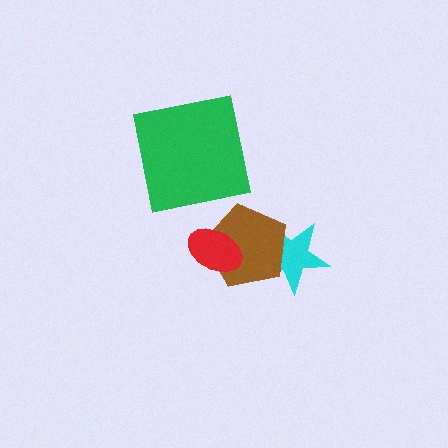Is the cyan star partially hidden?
Yes, it is partially covered by another shape.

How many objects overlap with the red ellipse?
1 object overlaps with the red ellipse.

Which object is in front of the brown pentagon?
The red ellipse is in front of the brown pentagon.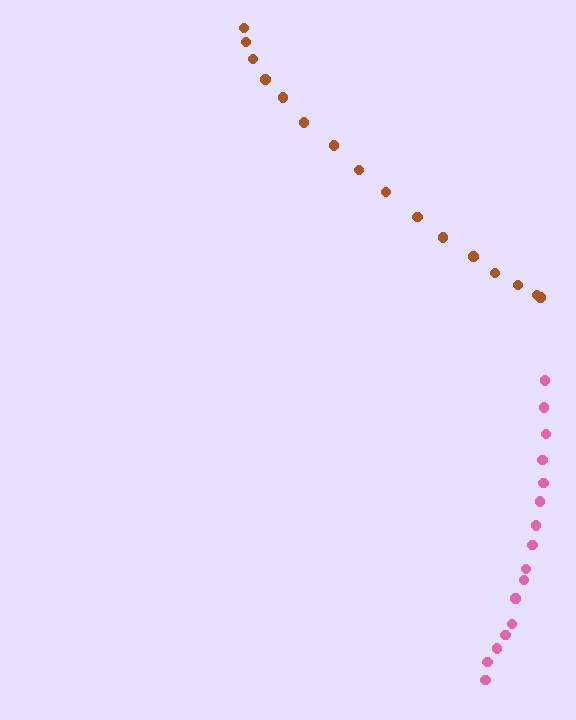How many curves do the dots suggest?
There are 2 distinct paths.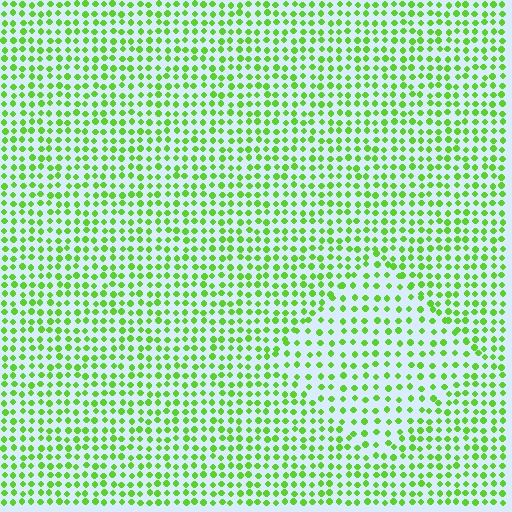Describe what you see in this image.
The image contains small lime elements arranged at two different densities. A diamond-shaped region is visible where the elements are less densely packed than the surrounding area.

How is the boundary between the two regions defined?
The boundary is defined by a change in element density (approximately 1.5x ratio). All elements are the same color, size, and shape.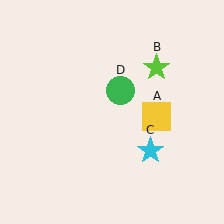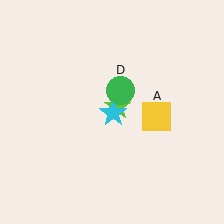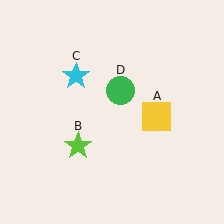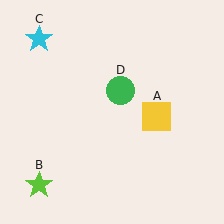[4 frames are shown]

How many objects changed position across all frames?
2 objects changed position: lime star (object B), cyan star (object C).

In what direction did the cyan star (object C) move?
The cyan star (object C) moved up and to the left.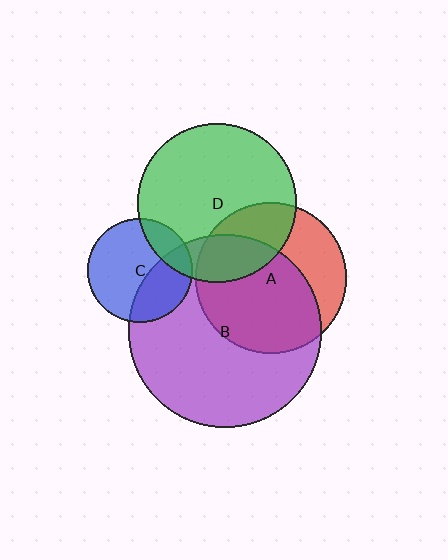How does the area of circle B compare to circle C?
Approximately 3.4 times.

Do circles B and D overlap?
Yes.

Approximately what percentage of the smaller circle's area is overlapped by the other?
Approximately 20%.